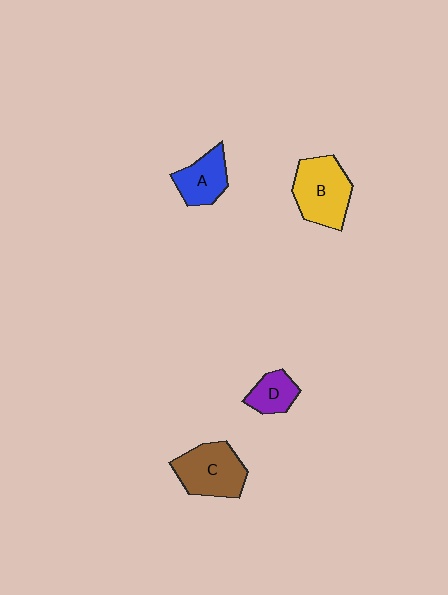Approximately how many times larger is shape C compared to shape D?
Approximately 1.9 times.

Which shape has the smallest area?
Shape D (purple).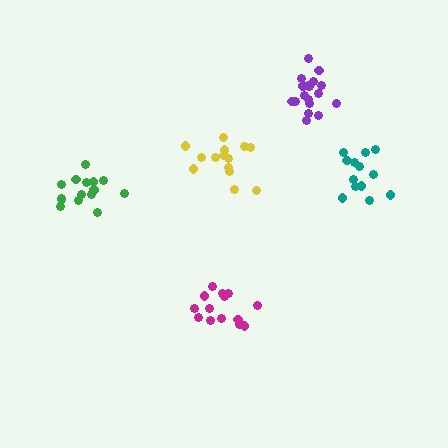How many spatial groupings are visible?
There are 5 spatial groupings.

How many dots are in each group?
Group 1: 15 dots, Group 2: 14 dots, Group 3: 13 dots, Group 4: 15 dots, Group 5: 19 dots (76 total).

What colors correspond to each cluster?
The clusters are colored: magenta, yellow, teal, green, purple.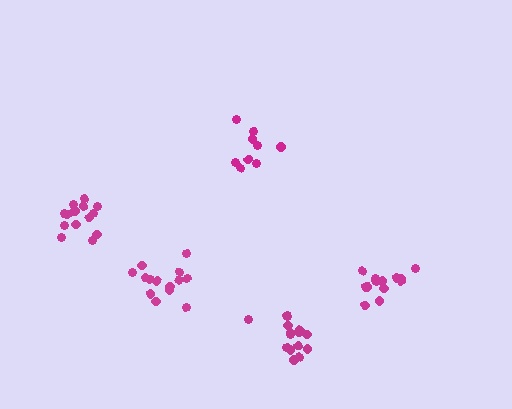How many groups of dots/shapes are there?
There are 5 groups.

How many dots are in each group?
Group 1: 14 dots, Group 2: 14 dots, Group 3: 9 dots, Group 4: 14 dots, Group 5: 15 dots (66 total).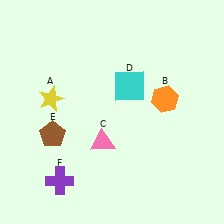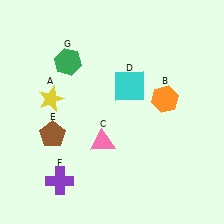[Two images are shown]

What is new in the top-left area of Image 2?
A green hexagon (G) was added in the top-left area of Image 2.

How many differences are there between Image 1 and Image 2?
There is 1 difference between the two images.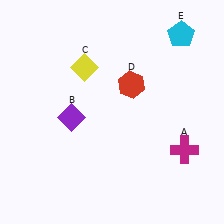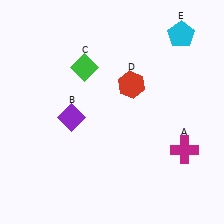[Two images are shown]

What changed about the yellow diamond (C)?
In Image 1, C is yellow. In Image 2, it changed to green.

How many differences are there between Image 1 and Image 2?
There is 1 difference between the two images.